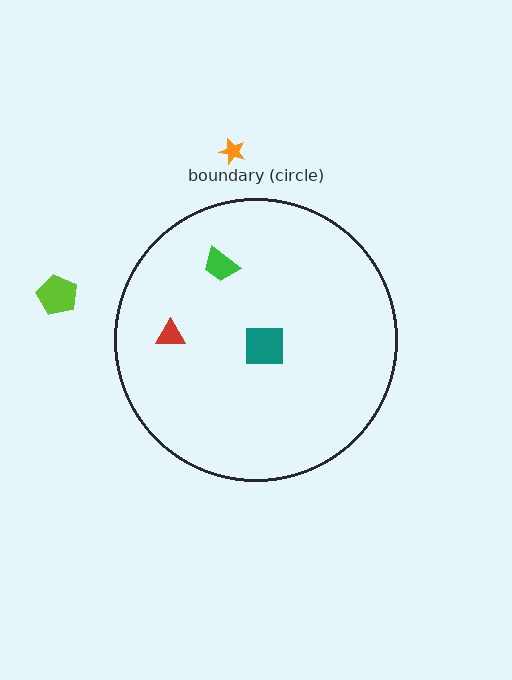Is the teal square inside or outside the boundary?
Inside.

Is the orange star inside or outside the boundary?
Outside.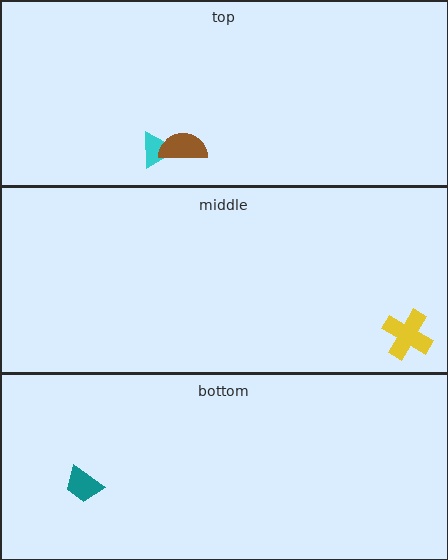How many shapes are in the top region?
2.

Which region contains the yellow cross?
The middle region.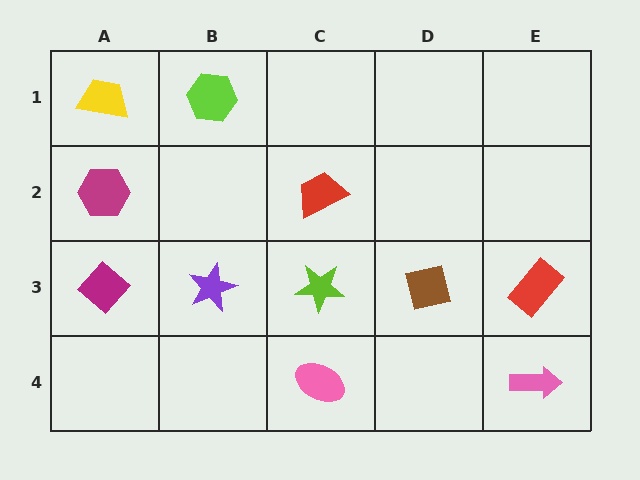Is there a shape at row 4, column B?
No, that cell is empty.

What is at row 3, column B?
A purple star.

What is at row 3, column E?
A red rectangle.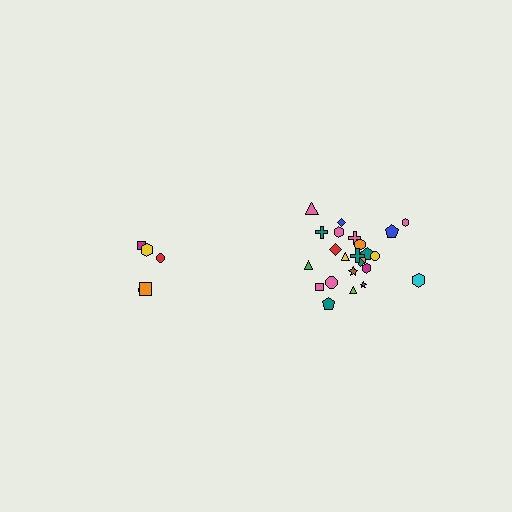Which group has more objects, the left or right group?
The right group.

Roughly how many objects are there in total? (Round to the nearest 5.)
Roughly 30 objects in total.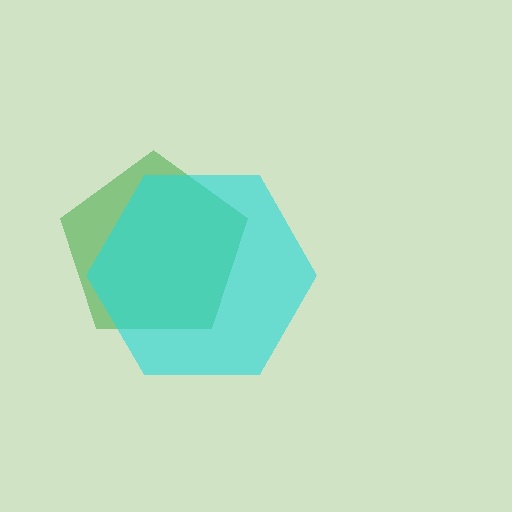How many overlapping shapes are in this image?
There are 2 overlapping shapes in the image.